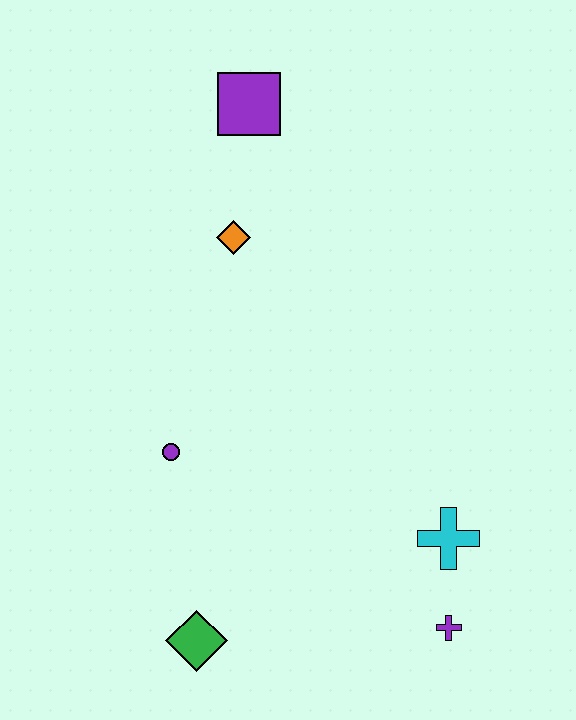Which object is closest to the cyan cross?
The purple cross is closest to the cyan cross.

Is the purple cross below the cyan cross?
Yes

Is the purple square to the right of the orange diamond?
Yes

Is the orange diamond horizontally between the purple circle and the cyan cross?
Yes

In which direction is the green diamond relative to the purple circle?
The green diamond is below the purple circle.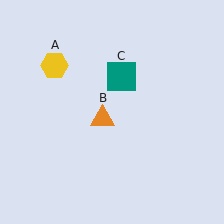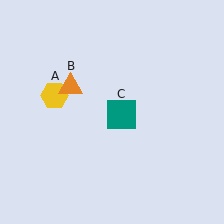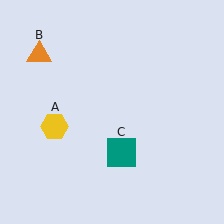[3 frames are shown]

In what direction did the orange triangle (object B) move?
The orange triangle (object B) moved up and to the left.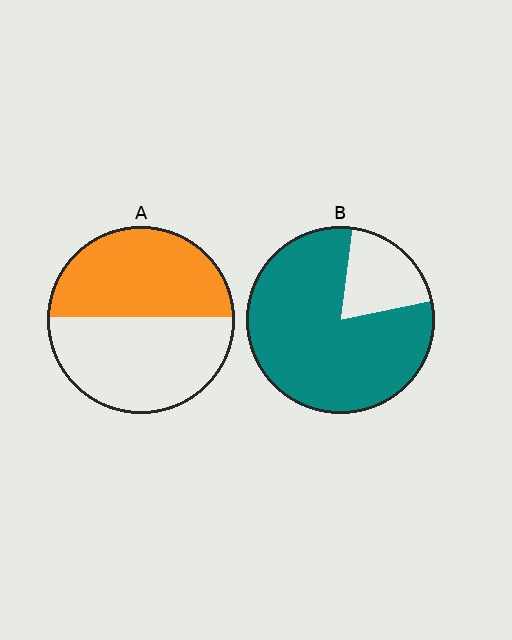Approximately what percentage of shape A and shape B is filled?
A is approximately 50% and B is approximately 80%.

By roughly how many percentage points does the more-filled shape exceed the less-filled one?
By roughly 30 percentage points (B over A).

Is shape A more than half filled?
Roughly half.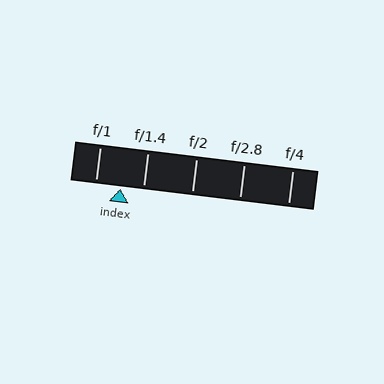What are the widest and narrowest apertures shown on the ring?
The widest aperture shown is f/1 and the narrowest is f/4.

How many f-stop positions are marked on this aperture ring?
There are 5 f-stop positions marked.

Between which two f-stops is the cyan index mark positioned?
The index mark is between f/1 and f/1.4.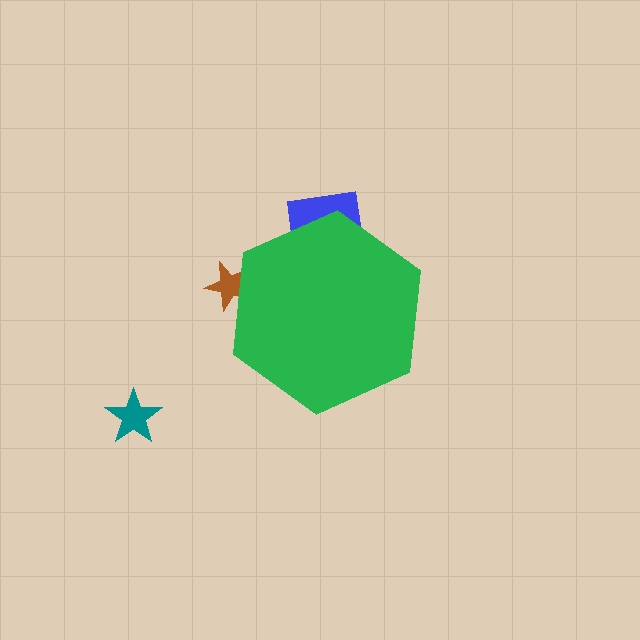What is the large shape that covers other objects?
A green hexagon.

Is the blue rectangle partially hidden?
Yes, the blue rectangle is partially hidden behind the green hexagon.